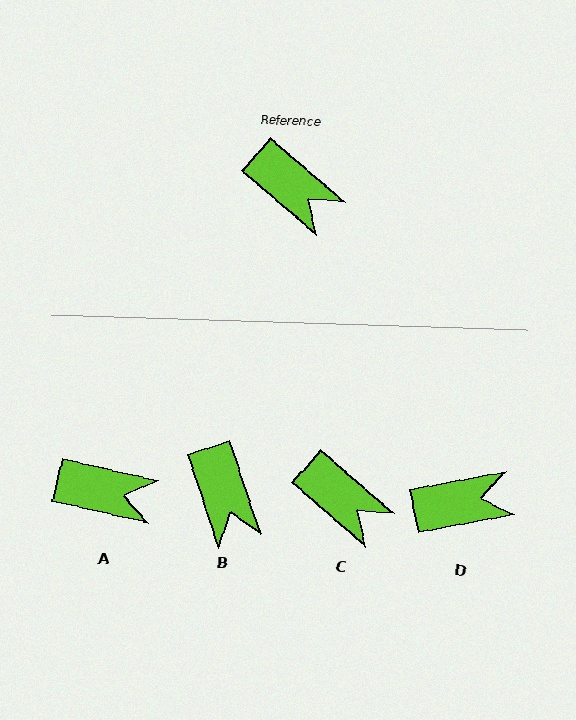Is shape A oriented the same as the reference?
No, it is off by about 28 degrees.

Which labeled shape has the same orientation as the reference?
C.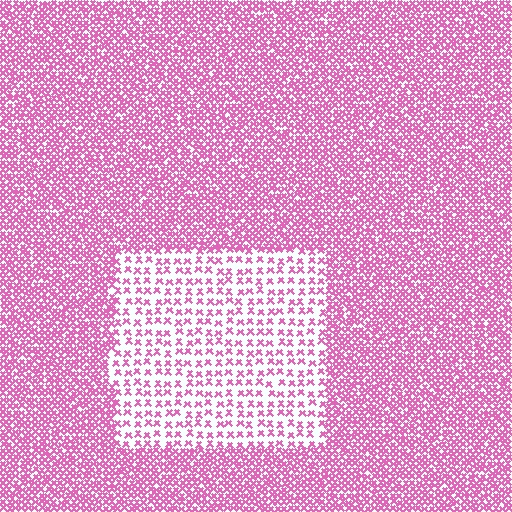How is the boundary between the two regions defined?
The boundary is defined by a change in element density (approximately 2.5x ratio). All elements are the same color, size, and shape.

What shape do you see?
I see a rectangle.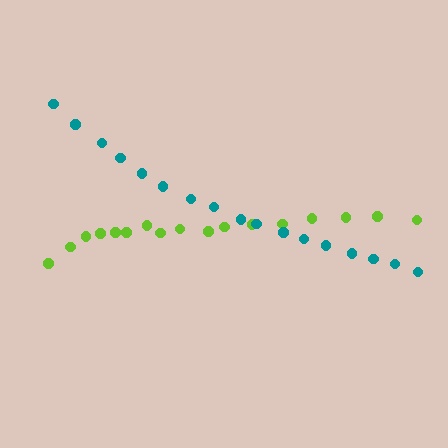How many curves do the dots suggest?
There are 2 distinct paths.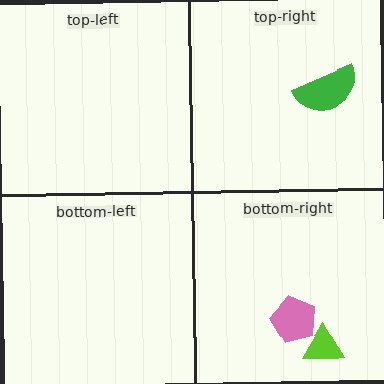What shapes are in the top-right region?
The green semicircle.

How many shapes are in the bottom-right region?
2.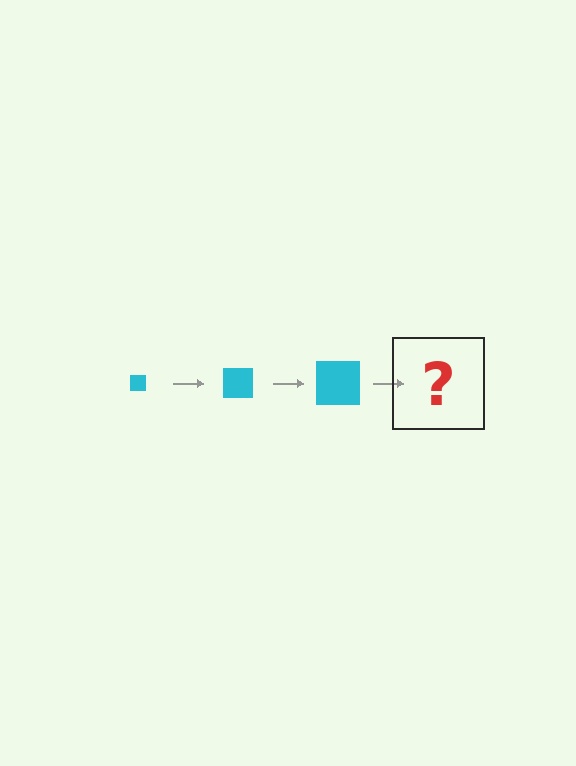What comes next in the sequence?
The next element should be a cyan square, larger than the previous one.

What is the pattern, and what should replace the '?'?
The pattern is that the square gets progressively larger each step. The '?' should be a cyan square, larger than the previous one.